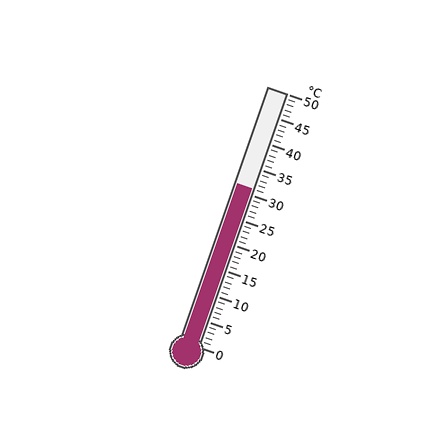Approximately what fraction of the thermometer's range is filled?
The thermometer is filled to approximately 60% of its range.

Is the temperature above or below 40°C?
The temperature is below 40°C.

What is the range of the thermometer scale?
The thermometer scale ranges from 0°C to 50°C.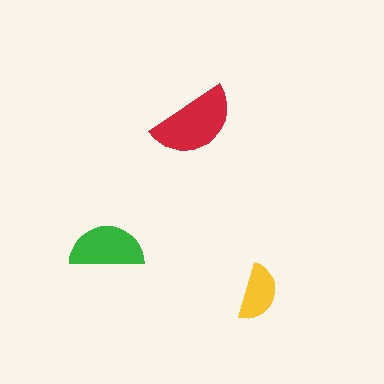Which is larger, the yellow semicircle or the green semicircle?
The green one.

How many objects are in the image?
There are 3 objects in the image.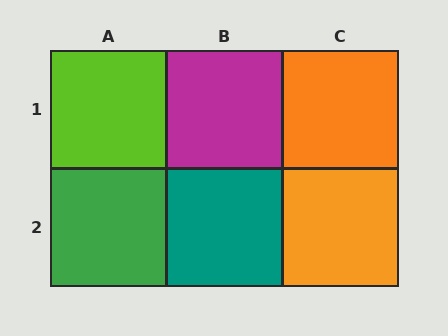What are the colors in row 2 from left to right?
Green, teal, orange.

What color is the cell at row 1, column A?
Lime.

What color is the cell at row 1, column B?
Magenta.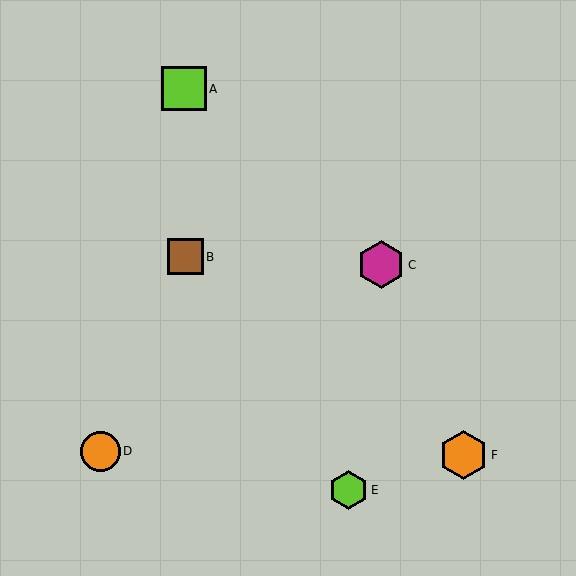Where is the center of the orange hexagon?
The center of the orange hexagon is at (464, 455).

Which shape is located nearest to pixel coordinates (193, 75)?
The lime square (labeled A) at (184, 89) is nearest to that location.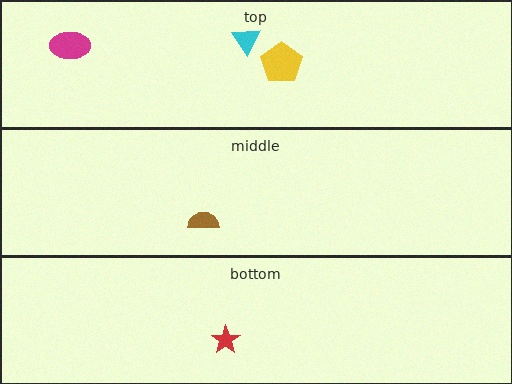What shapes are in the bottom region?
The red star.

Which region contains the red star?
The bottom region.